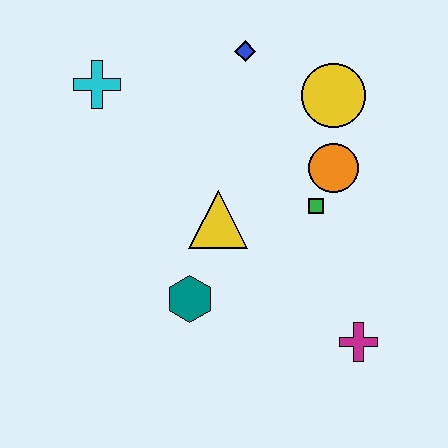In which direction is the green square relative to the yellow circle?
The green square is below the yellow circle.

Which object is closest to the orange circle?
The green square is closest to the orange circle.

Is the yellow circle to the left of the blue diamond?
No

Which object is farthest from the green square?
The cyan cross is farthest from the green square.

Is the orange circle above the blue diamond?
No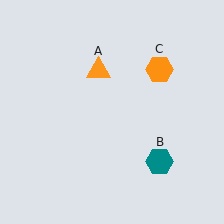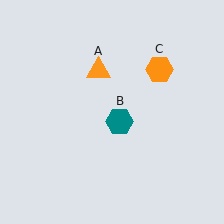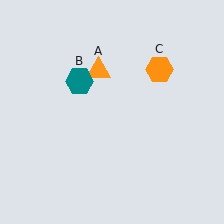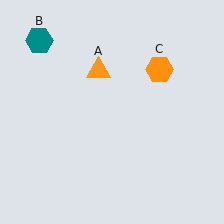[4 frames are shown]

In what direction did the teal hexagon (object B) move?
The teal hexagon (object B) moved up and to the left.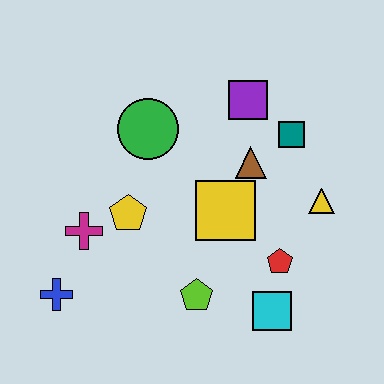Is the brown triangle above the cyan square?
Yes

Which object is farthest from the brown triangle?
The blue cross is farthest from the brown triangle.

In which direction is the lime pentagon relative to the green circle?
The lime pentagon is below the green circle.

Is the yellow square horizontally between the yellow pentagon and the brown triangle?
Yes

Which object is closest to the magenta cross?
The yellow pentagon is closest to the magenta cross.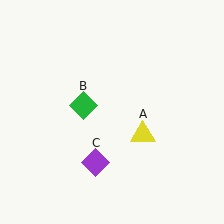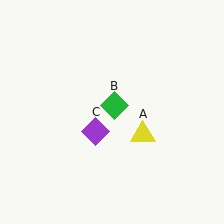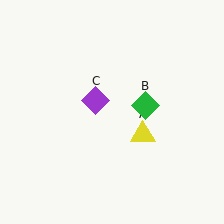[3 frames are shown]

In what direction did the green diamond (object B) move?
The green diamond (object B) moved right.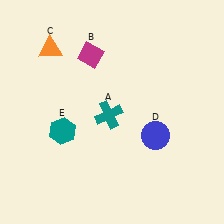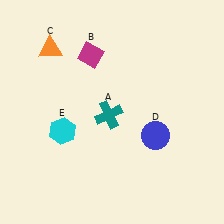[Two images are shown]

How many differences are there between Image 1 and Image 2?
There is 1 difference between the two images.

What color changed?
The hexagon (E) changed from teal in Image 1 to cyan in Image 2.